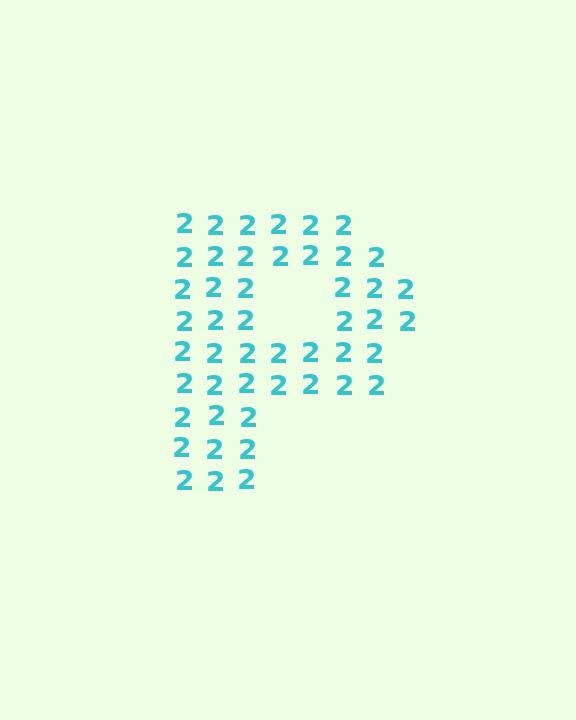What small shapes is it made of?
It is made of small digit 2's.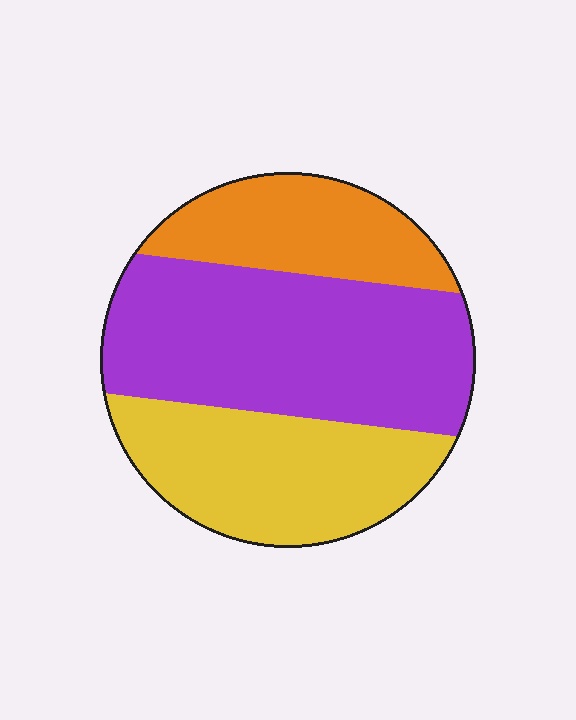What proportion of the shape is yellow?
Yellow covers about 30% of the shape.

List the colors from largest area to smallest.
From largest to smallest: purple, yellow, orange.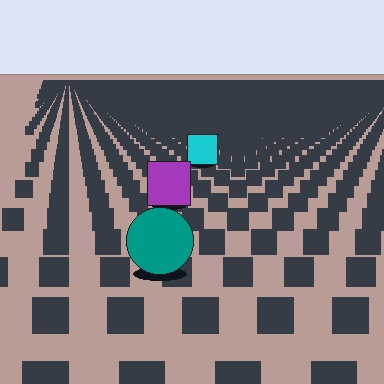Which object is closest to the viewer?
The teal circle is closest. The texture marks near it are larger and more spread out.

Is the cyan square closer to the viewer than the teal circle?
No. The teal circle is closer — you can tell from the texture gradient: the ground texture is coarser near it.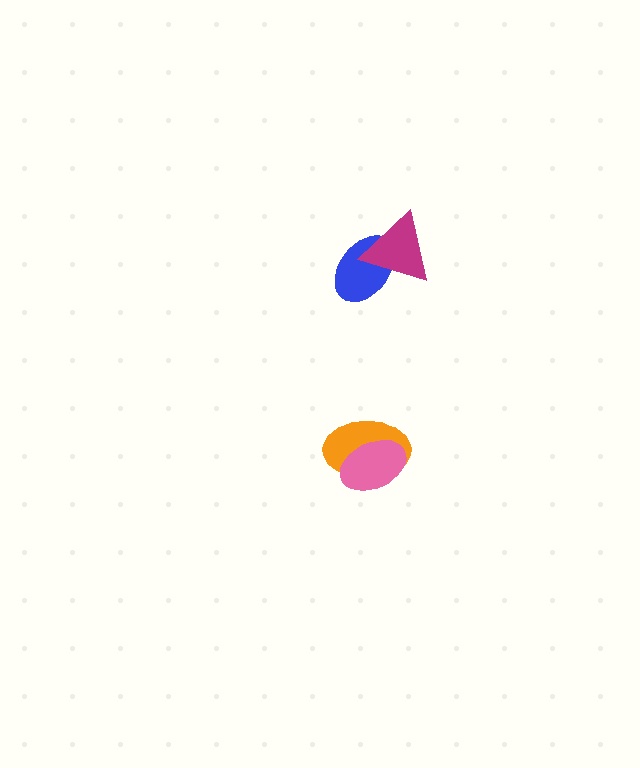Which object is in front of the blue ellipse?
The magenta triangle is in front of the blue ellipse.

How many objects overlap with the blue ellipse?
1 object overlaps with the blue ellipse.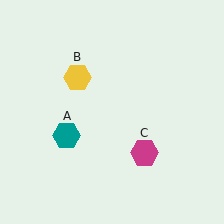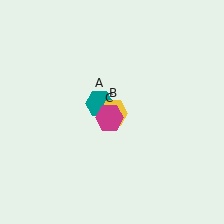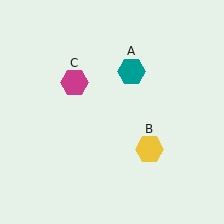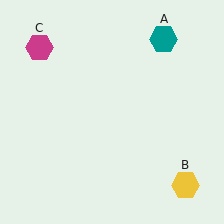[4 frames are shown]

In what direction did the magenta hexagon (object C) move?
The magenta hexagon (object C) moved up and to the left.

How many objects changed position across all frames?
3 objects changed position: teal hexagon (object A), yellow hexagon (object B), magenta hexagon (object C).